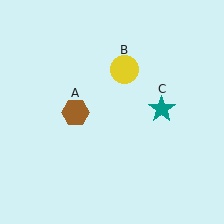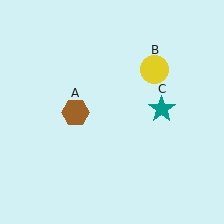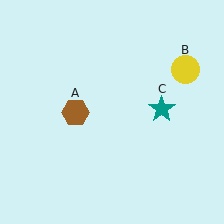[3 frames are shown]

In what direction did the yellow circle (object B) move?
The yellow circle (object B) moved right.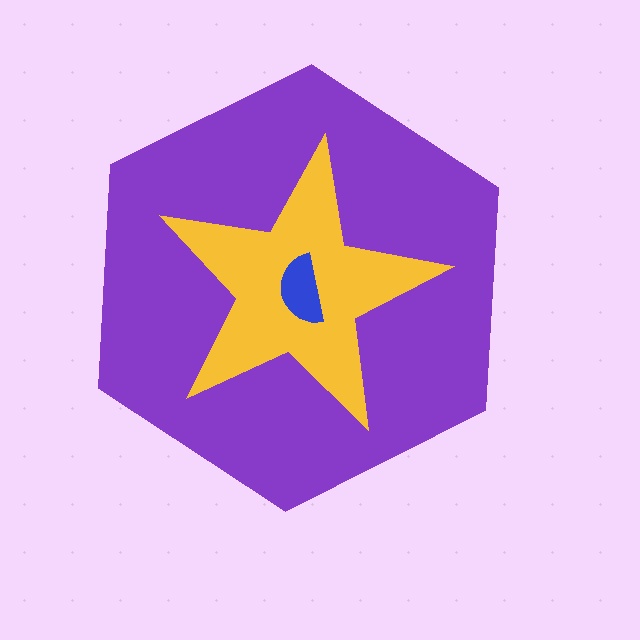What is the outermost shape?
The purple hexagon.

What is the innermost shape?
The blue semicircle.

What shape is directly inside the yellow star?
The blue semicircle.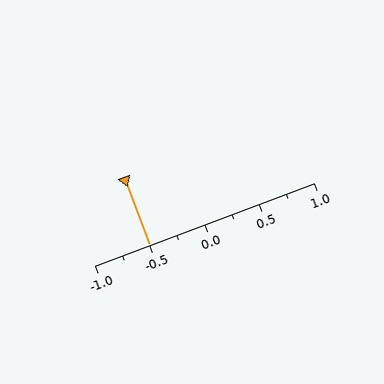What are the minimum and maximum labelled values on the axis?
The axis runs from -1.0 to 1.0.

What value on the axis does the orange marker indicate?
The marker indicates approximately -0.5.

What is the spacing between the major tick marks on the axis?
The major ticks are spaced 0.5 apart.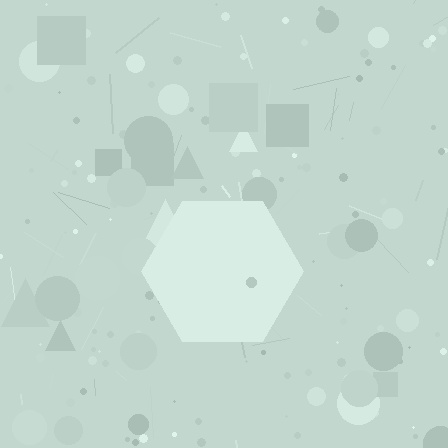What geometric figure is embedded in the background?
A hexagon is embedded in the background.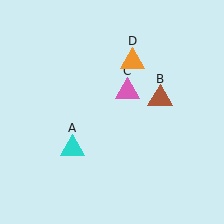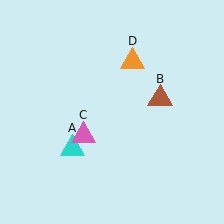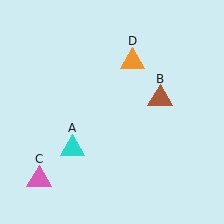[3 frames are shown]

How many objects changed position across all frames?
1 object changed position: pink triangle (object C).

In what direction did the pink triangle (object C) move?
The pink triangle (object C) moved down and to the left.